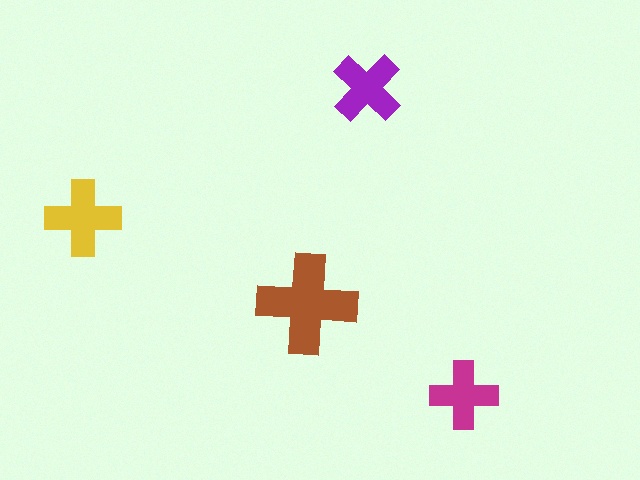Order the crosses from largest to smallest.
the brown one, the yellow one, the purple one, the magenta one.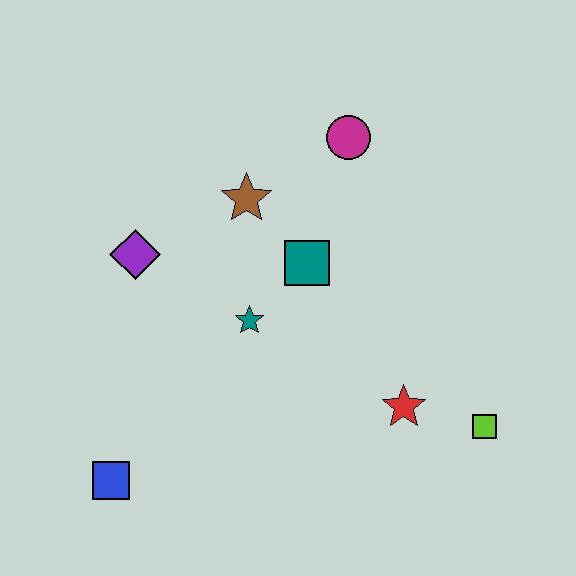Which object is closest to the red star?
The lime square is closest to the red star.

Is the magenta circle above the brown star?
Yes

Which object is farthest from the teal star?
The lime square is farthest from the teal star.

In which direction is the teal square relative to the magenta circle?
The teal square is below the magenta circle.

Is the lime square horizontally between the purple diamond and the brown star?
No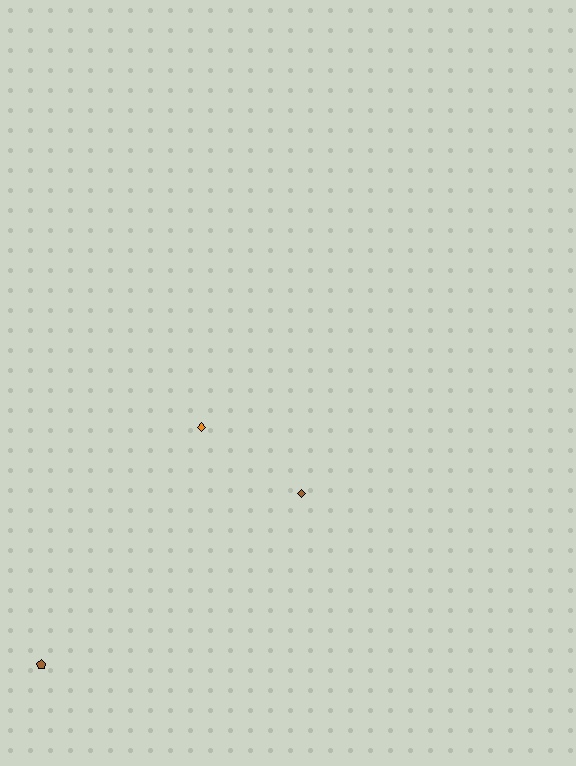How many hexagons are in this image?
There are no hexagons.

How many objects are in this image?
There are 3 objects.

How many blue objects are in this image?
There are no blue objects.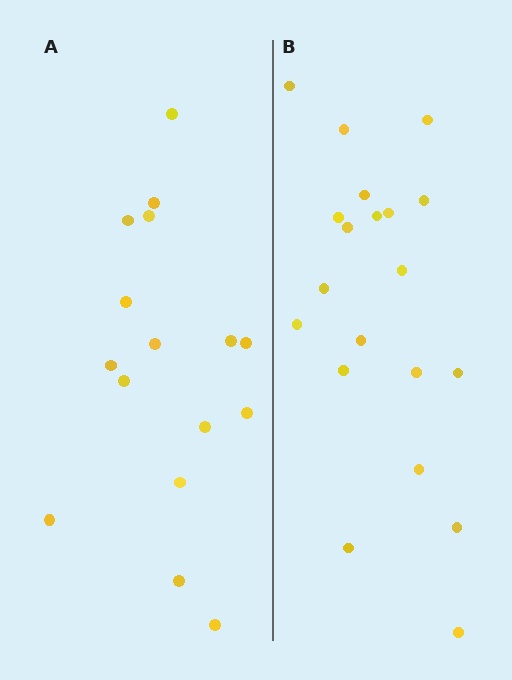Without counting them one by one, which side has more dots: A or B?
Region B (the right region) has more dots.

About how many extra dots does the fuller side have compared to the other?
Region B has about 4 more dots than region A.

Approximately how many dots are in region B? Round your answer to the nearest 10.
About 20 dots.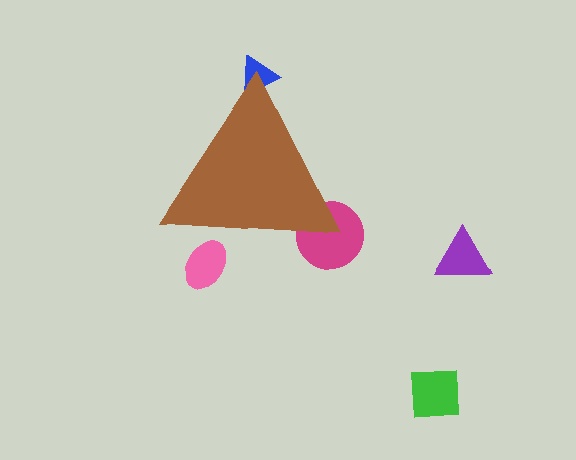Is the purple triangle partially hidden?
No, the purple triangle is fully visible.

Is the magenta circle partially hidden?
Yes, the magenta circle is partially hidden behind the brown triangle.